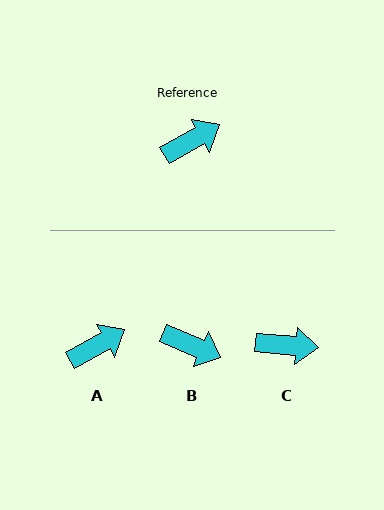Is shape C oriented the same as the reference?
No, it is off by about 34 degrees.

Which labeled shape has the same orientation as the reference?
A.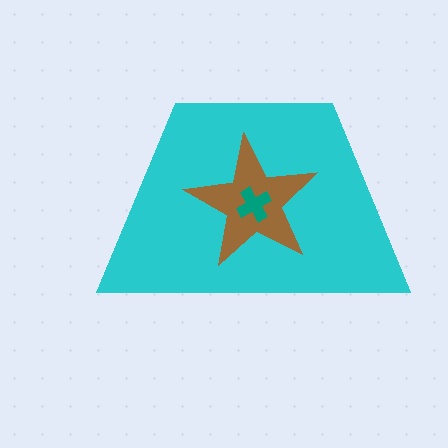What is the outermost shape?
The cyan trapezoid.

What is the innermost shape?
The teal cross.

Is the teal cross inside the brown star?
Yes.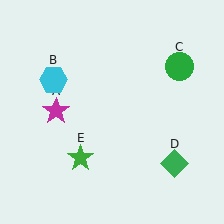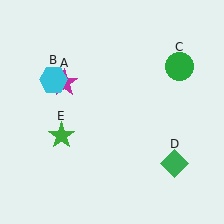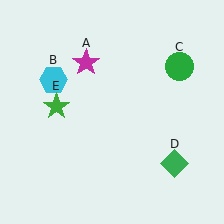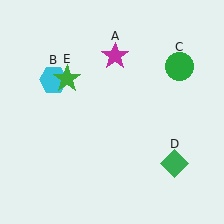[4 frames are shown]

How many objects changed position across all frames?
2 objects changed position: magenta star (object A), green star (object E).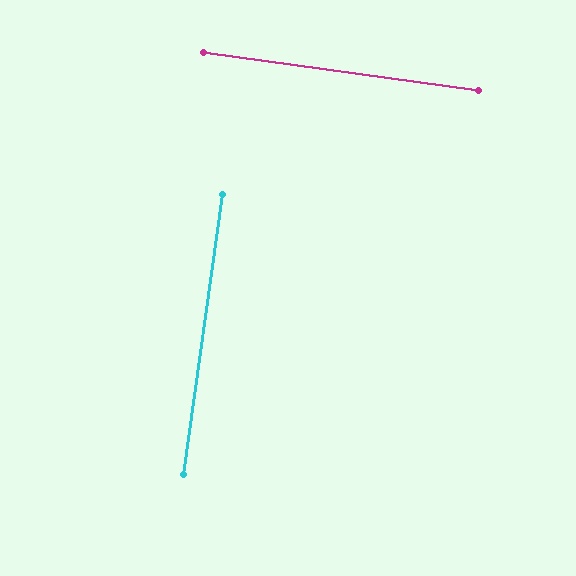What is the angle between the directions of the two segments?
Approximately 90 degrees.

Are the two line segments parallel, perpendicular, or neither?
Perpendicular — they meet at approximately 90°.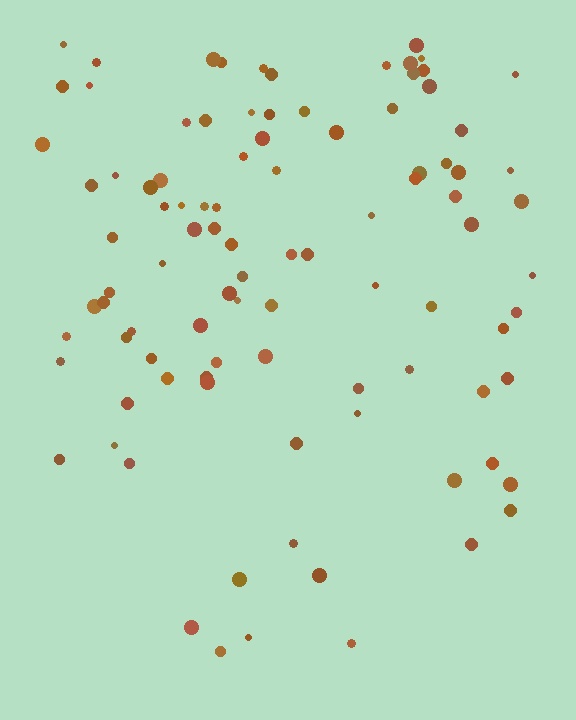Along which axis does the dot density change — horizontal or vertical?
Vertical.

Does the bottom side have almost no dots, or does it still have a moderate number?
Still a moderate number, just noticeably fewer than the top.